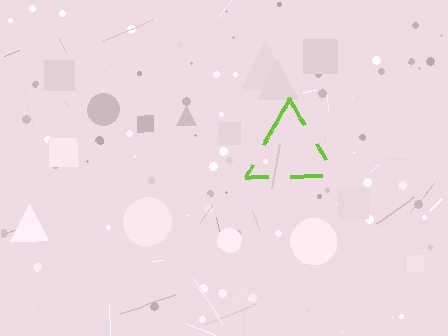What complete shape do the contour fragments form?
The contour fragments form a triangle.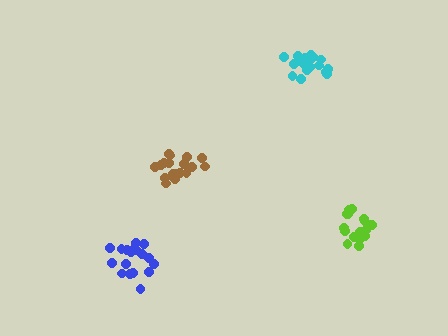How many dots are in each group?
Group 1: 18 dots, Group 2: 17 dots, Group 3: 19 dots, Group 4: 18 dots (72 total).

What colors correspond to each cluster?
The clusters are colored: cyan, lime, brown, blue.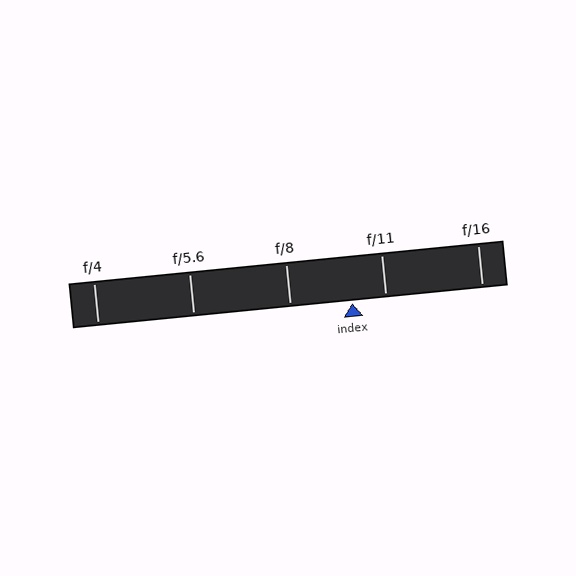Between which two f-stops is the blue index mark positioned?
The index mark is between f/8 and f/11.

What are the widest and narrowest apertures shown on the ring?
The widest aperture shown is f/4 and the narrowest is f/16.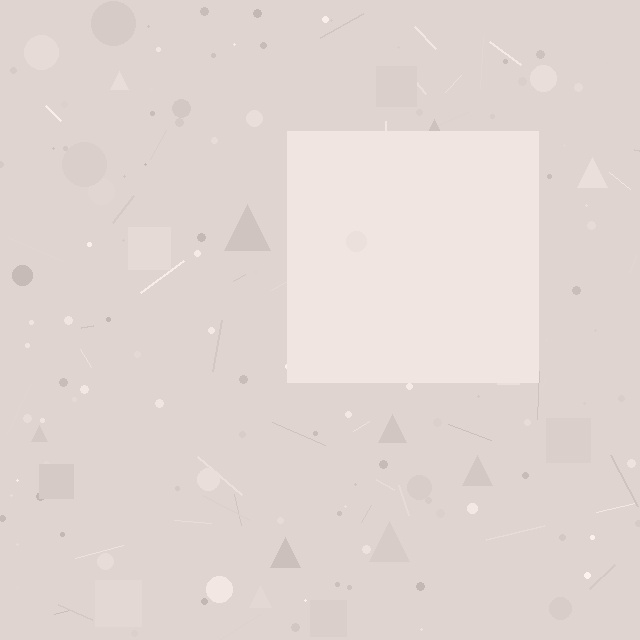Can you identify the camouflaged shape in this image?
The camouflaged shape is a square.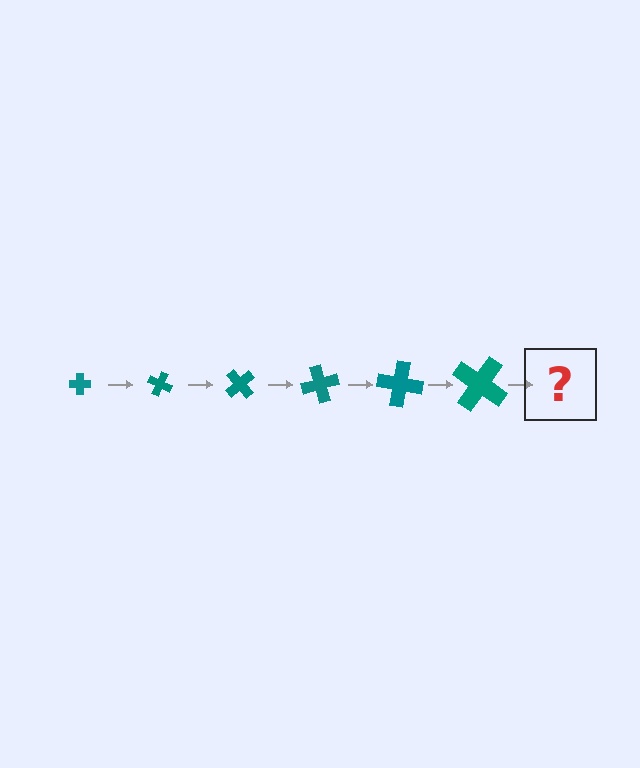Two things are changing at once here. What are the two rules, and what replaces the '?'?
The two rules are that the cross grows larger each step and it rotates 25 degrees each step. The '?' should be a cross, larger than the previous one and rotated 150 degrees from the start.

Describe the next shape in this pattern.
It should be a cross, larger than the previous one and rotated 150 degrees from the start.